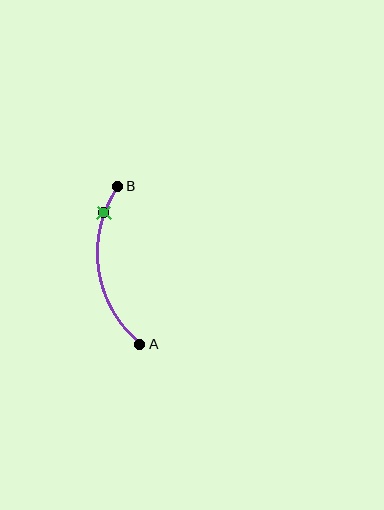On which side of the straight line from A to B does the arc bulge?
The arc bulges to the left of the straight line connecting A and B.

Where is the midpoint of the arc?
The arc midpoint is the point on the curve farthest from the straight line joining A and B. It sits to the left of that line.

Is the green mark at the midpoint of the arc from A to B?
No. The green mark lies on the arc but is closer to endpoint B. The arc midpoint would be at the point on the curve equidistant along the arc from both A and B.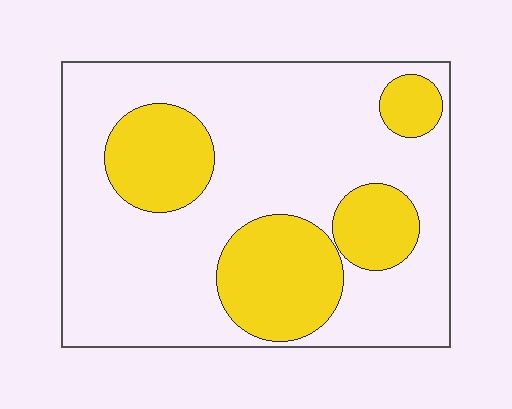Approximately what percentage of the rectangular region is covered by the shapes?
Approximately 30%.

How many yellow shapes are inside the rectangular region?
4.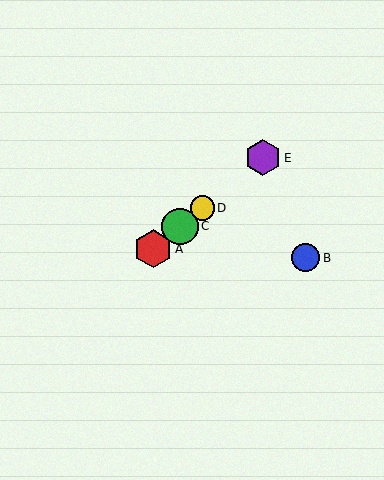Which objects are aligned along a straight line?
Objects A, C, D, E are aligned along a straight line.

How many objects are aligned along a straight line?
4 objects (A, C, D, E) are aligned along a straight line.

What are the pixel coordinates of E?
Object E is at (263, 158).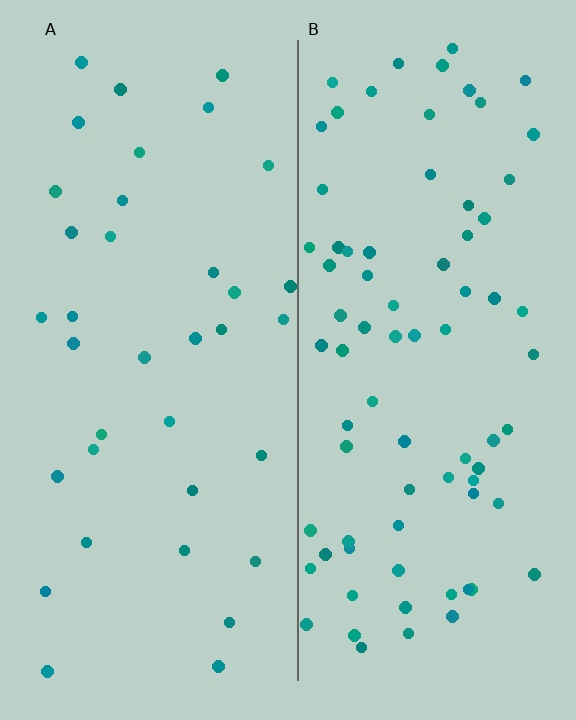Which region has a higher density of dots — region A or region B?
B (the right).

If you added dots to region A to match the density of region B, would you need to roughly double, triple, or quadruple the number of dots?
Approximately double.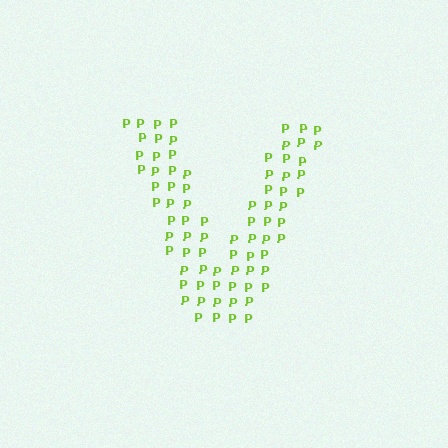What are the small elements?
The small elements are letter P's.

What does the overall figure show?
The overall figure shows the letter V.